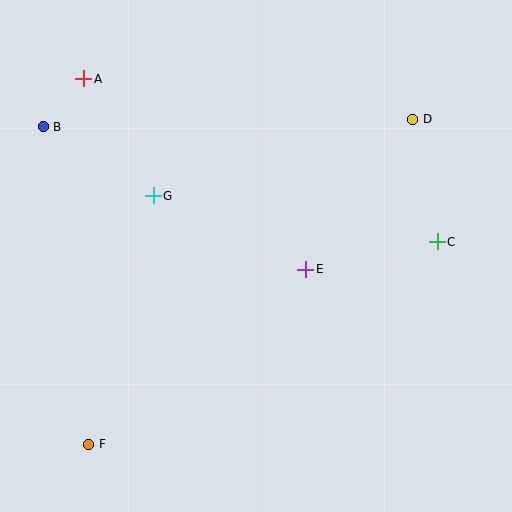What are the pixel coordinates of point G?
Point G is at (153, 196).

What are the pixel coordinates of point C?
Point C is at (437, 242).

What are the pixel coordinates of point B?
Point B is at (43, 127).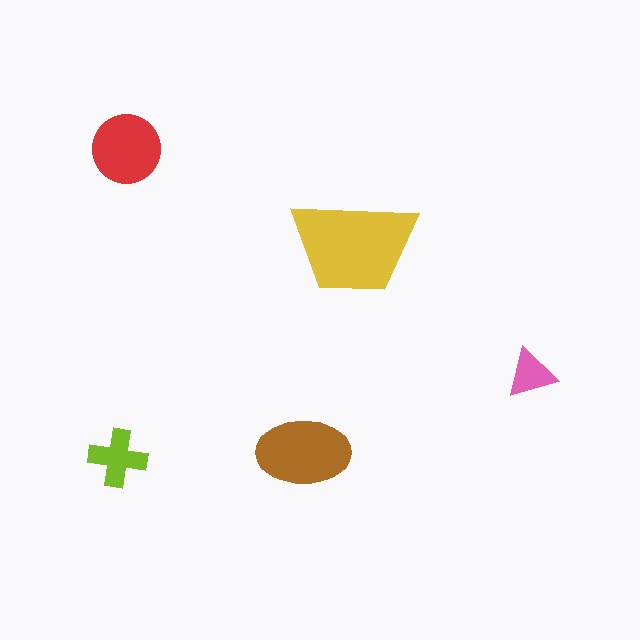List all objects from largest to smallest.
The yellow trapezoid, the brown ellipse, the red circle, the lime cross, the pink triangle.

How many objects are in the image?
There are 5 objects in the image.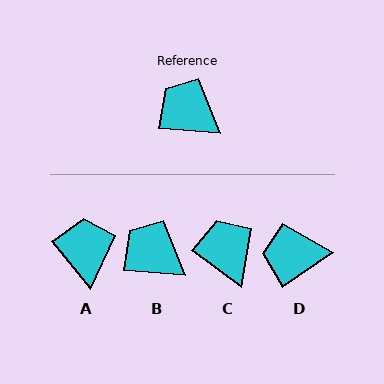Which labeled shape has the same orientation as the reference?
B.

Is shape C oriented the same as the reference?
No, it is off by about 31 degrees.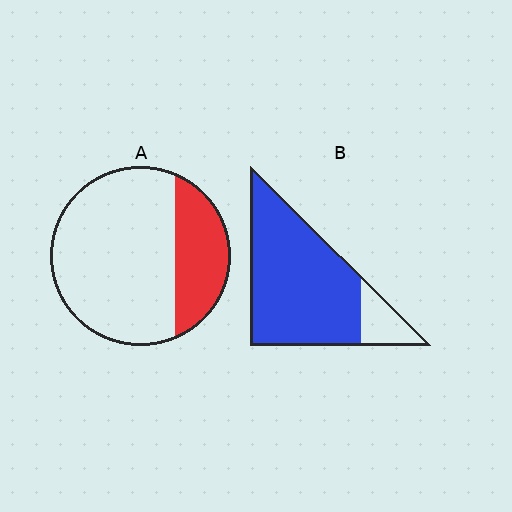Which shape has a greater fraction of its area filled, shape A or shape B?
Shape B.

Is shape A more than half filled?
No.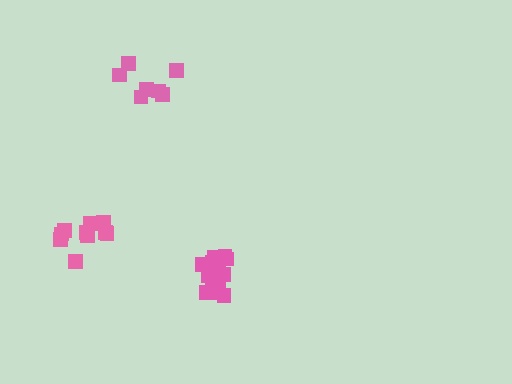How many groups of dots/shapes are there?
There are 3 groups.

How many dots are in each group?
Group 1: 13 dots, Group 2: 10 dots, Group 3: 7 dots (30 total).